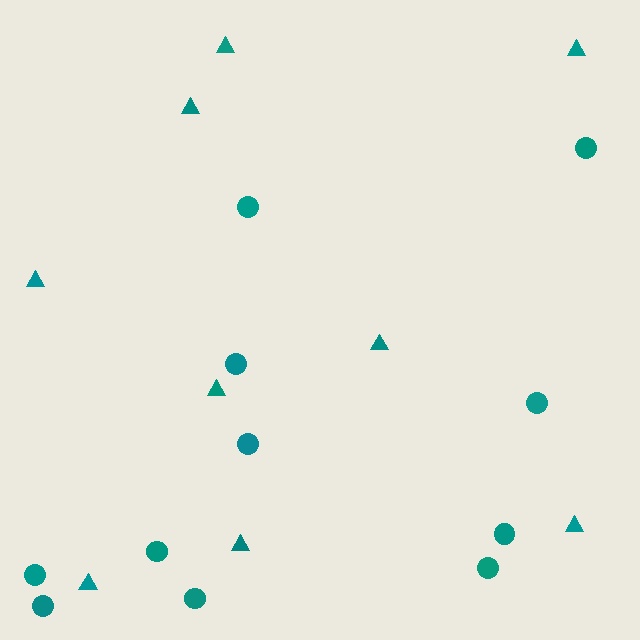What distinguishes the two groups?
There are 2 groups: one group of circles (11) and one group of triangles (9).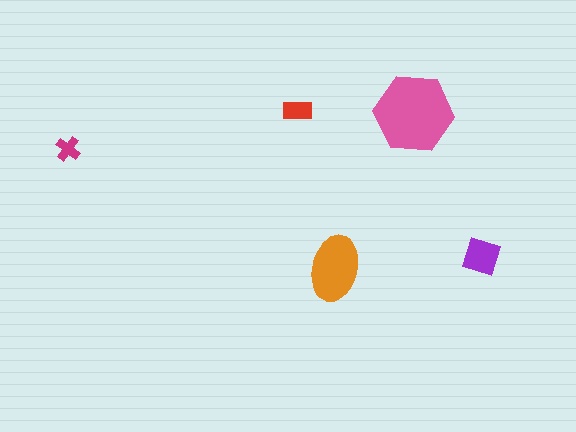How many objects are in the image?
There are 5 objects in the image.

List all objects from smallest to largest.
The magenta cross, the red rectangle, the purple diamond, the orange ellipse, the pink hexagon.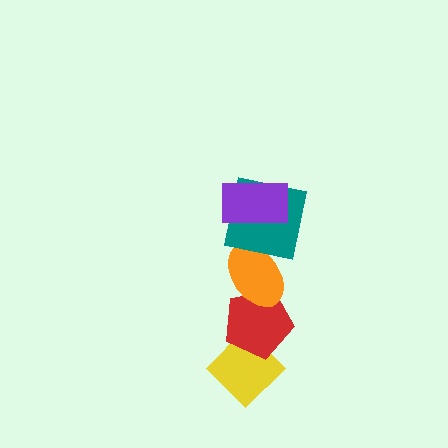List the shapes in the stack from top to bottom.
From top to bottom: the purple rectangle, the teal square, the orange ellipse, the red pentagon, the yellow diamond.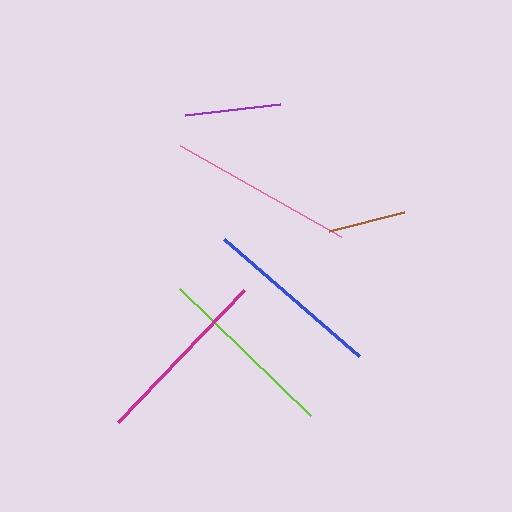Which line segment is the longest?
The pink line is the longest at approximately 185 pixels.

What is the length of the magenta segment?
The magenta segment is approximately 182 pixels long.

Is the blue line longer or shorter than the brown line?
The blue line is longer than the brown line.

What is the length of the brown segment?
The brown segment is approximately 78 pixels long.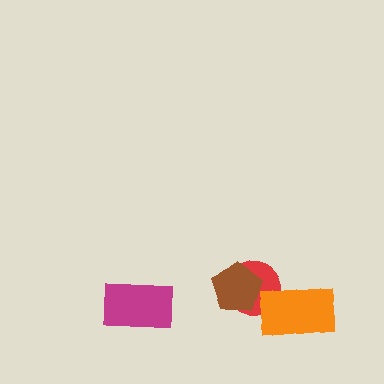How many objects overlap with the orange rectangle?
1 object overlaps with the orange rectangle.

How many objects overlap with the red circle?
2 objects overlap with the red circle.